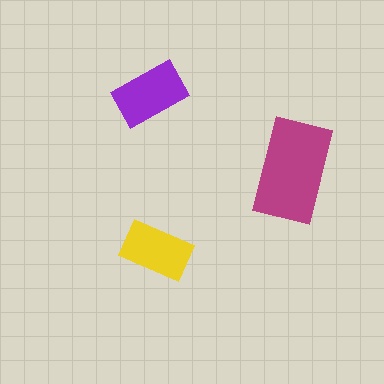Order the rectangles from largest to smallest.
the magenta one, the purple one, the yellow one.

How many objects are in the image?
There are 3 objects in the image.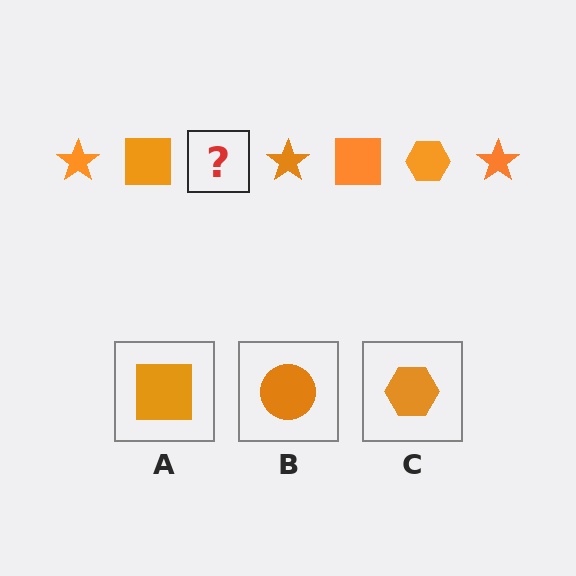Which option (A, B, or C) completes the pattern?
C.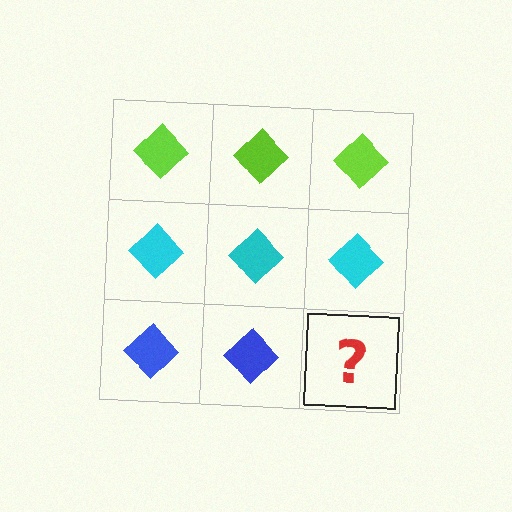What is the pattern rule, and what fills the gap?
The rule is that each row has a consistent color. The gap should be filled with a blue diamond.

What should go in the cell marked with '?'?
The missing cell should contain a blue diamond.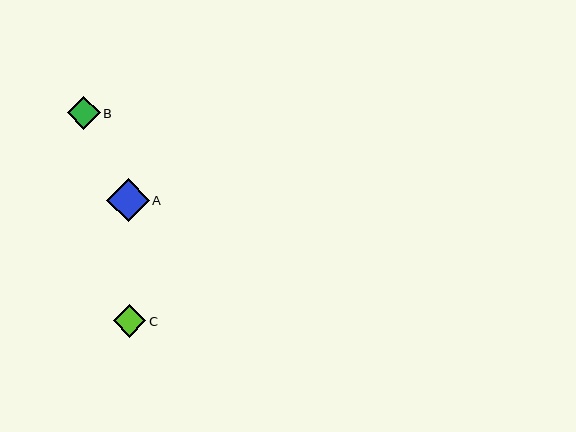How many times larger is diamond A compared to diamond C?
Diamond A is approximately 1.3 times the size of diamond C.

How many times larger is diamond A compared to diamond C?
Diamond A is approximately 1.3 times the size of diamond C.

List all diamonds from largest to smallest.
From largest to smallest: A, B, C.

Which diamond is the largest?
Diamond A is the largest with a size of approximately 42 pixels.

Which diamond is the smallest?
Diamond C is the smallest with a size of approximately 33 pixels.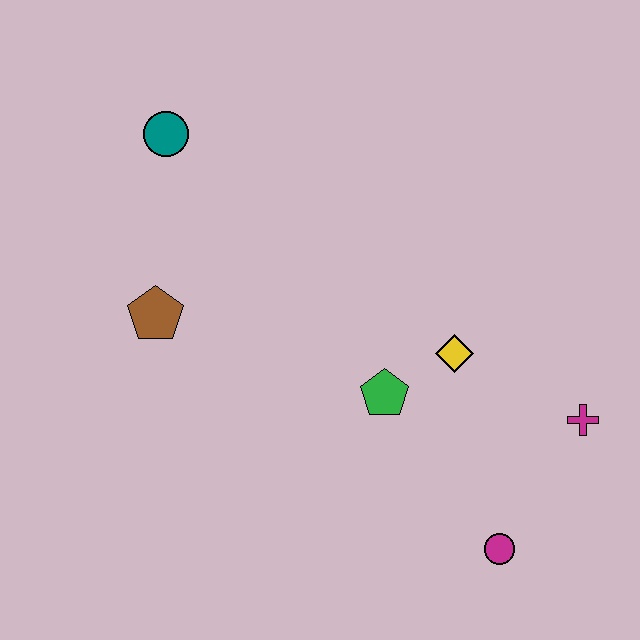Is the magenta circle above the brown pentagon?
No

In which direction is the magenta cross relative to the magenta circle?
The magenta cross is above the magenta circle.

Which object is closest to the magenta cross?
The yellow diamond is closest to the magenta cross.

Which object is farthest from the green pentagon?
The teal circle is farthest from the green pentagon.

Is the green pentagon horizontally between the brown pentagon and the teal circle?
No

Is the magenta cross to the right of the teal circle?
Yes